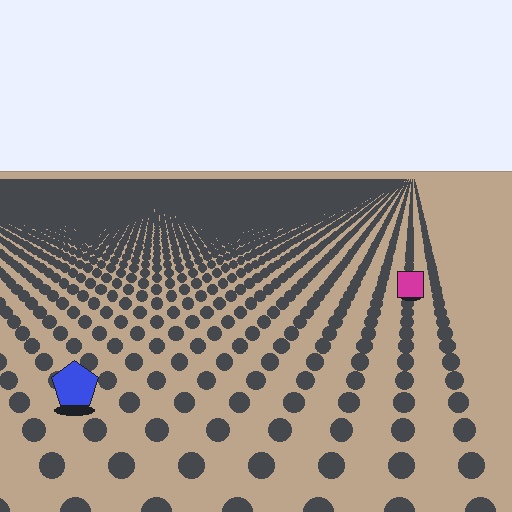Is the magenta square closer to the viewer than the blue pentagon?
No. The blue pentagon is closer — you can tell from the texture gradient: the ground texture is coarser near it.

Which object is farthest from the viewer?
The magenta square is farthest from the viewer. It appears smaller and the ground texture around it is denser.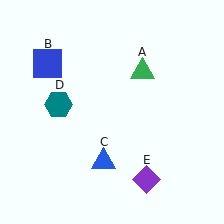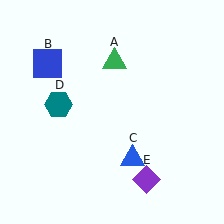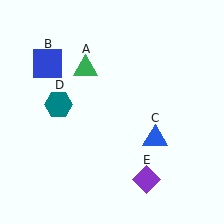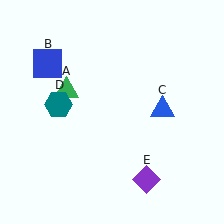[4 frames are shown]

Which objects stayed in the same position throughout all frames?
Blue square (object B) and teal hexagon (object D) and purple diamond (object E) remained stationary.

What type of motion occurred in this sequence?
The green triangle (object A), blue triangle (object C) rotated counterclockwise around the center of the scene.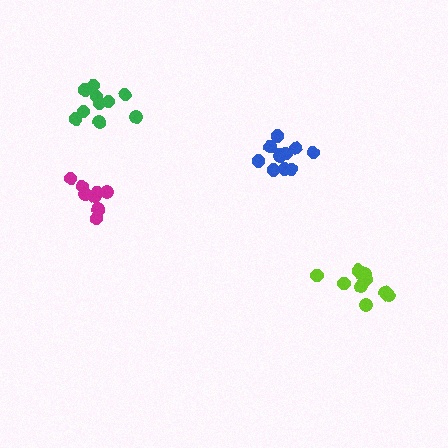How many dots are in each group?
Group 1: 11 dots, Group 2: 10 dots, Group 3: 9 dots, Group 4: 10 dots (40 total).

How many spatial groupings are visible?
There are 4 spatial groupings.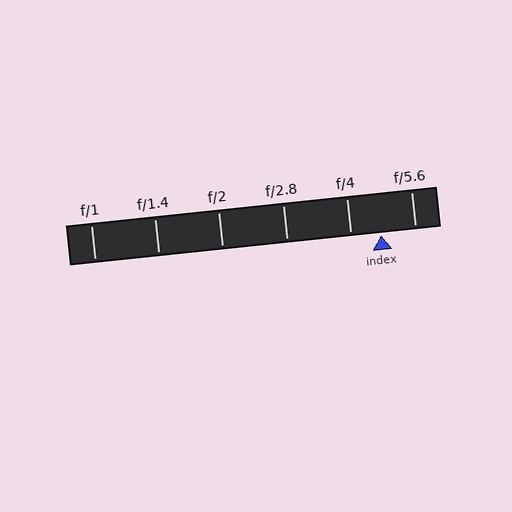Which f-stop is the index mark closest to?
The index mark is closest to f/4.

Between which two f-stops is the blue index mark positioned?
The index mark is between f/4 and f/5.6.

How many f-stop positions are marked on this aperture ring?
There are 6 f-stop positions marked.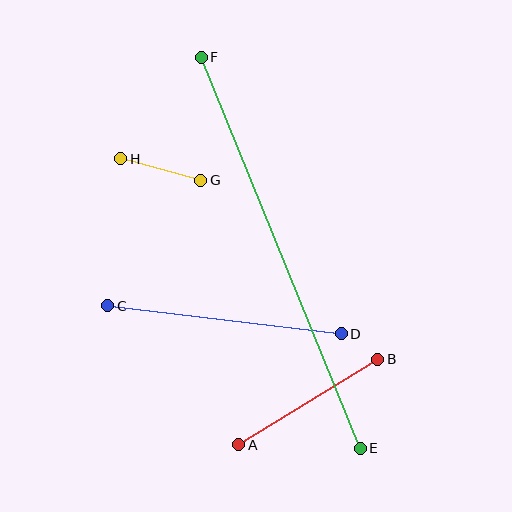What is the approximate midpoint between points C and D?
The midpoint is at approximately (225, 320) pixels.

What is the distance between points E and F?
The distance is approximately 422 pixels.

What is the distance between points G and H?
The distance is approximately 83 pixels.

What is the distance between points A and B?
The distance is approximately 163 pixels.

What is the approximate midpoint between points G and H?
The midpoint is at approximately (161, 170) pixels.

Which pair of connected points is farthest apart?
Points E and F are farthest apart.